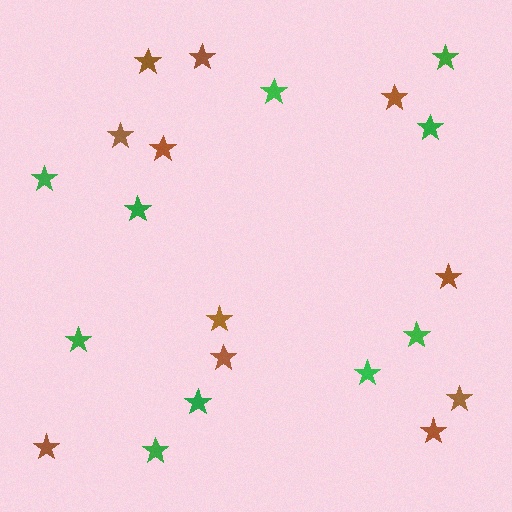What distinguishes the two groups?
There are 2 groups: one group of brown stars (11) and one group of green stars (10).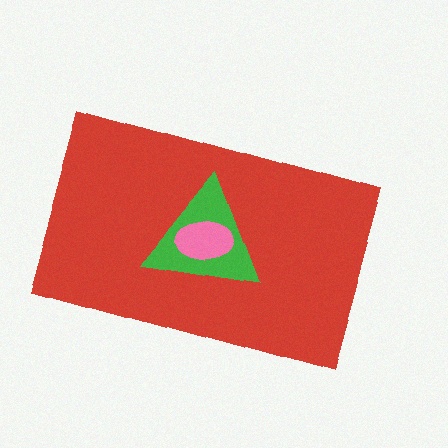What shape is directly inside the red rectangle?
The green triangle.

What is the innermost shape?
The pink ellipse.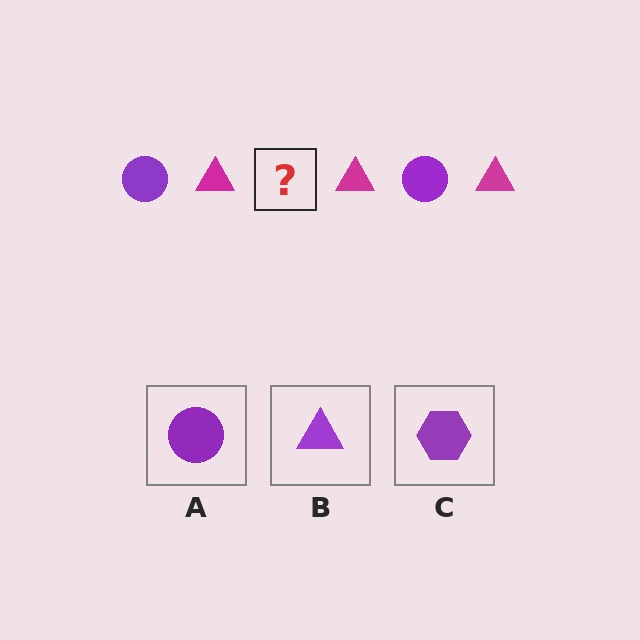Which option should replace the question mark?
Option A.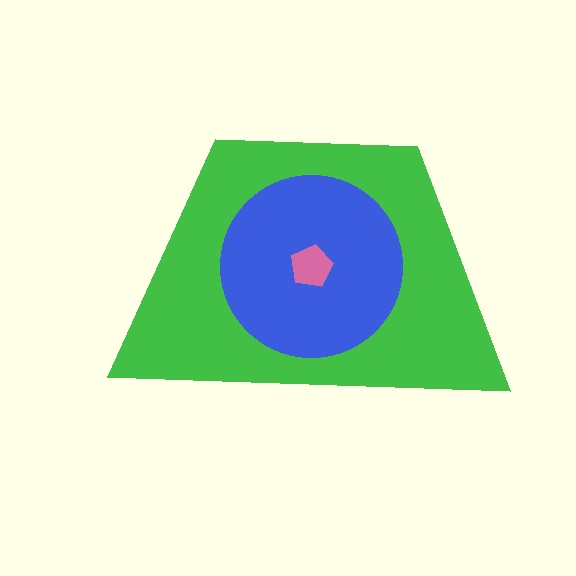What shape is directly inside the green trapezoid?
The blue circle.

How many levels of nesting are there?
3.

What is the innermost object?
The pink pentagon.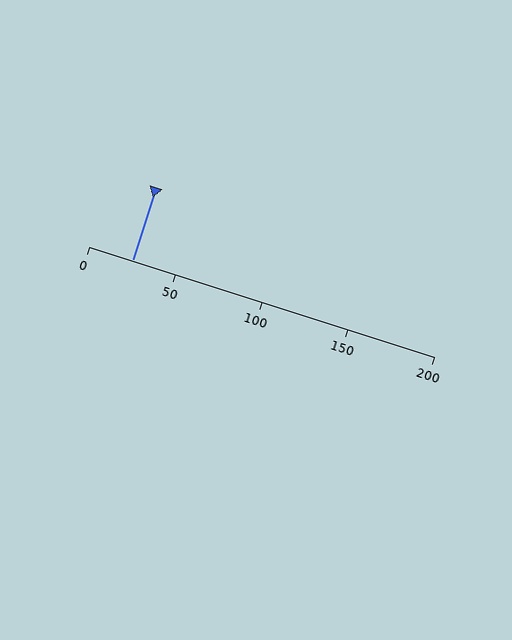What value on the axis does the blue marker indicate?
The marker indicates approximately 25.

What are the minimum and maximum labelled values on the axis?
The axis runs from 0 to 200.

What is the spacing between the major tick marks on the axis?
The major ticks are spaced 50 apart.